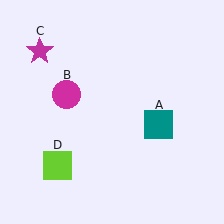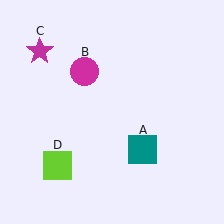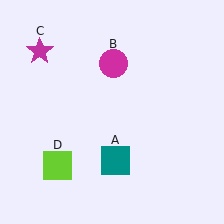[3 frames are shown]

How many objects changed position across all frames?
2 objects changed position: teal square (object A), magenta circle (object B).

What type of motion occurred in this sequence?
The teal square (object A), magenta circle (object B) rotated clockwise around the center of the scene.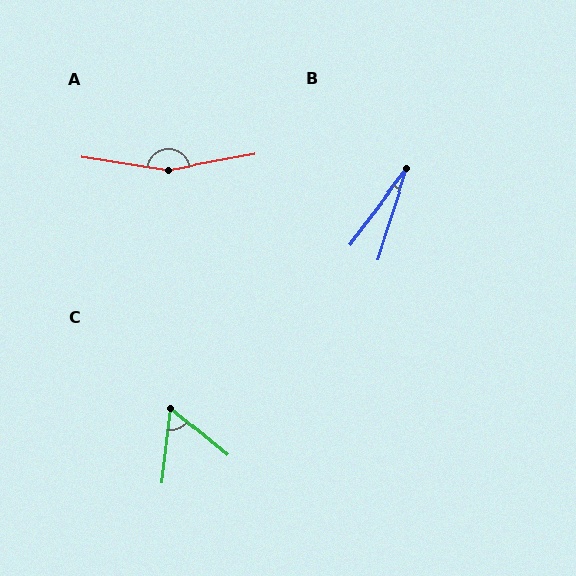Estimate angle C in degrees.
Approximately 56 degrees.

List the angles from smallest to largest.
B (20°), C (56°), A (161°).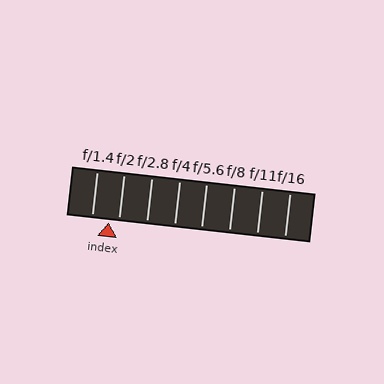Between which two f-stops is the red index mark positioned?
The index mark is between f/1.4 and f/2.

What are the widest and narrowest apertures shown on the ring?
The widest aperture shown is f/1.4 and the narrowest is f/16.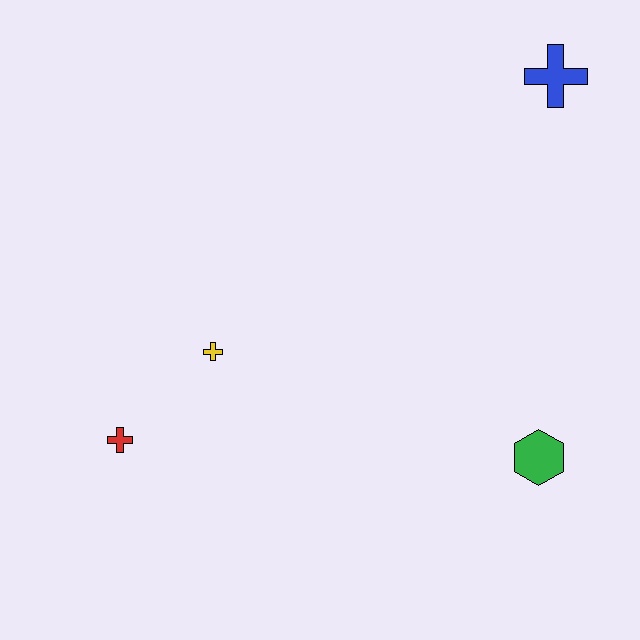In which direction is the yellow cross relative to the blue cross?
The yellow cross is to the left of the blue cross.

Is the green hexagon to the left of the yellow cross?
No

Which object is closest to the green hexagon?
The yellow cross is closest to the green hexagon.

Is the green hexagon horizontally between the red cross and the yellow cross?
No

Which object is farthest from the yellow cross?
The blue cross is farthest from the yellow cross.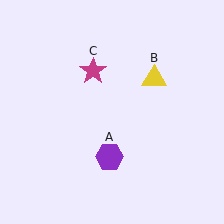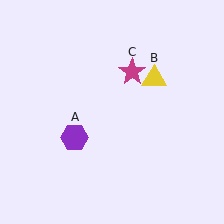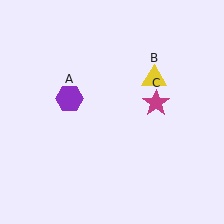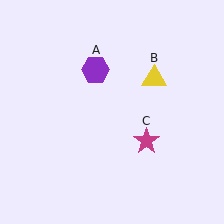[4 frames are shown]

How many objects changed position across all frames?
2 objects changed position: purple hexagon (object A), magenta star (object C).